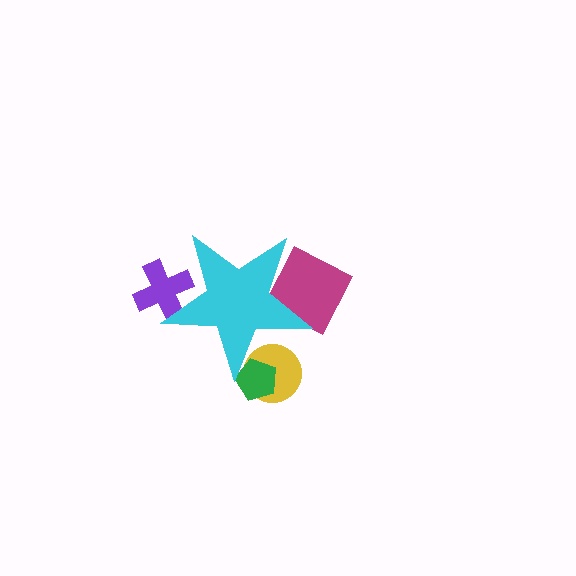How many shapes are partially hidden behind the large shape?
4 shapes are partially hidden.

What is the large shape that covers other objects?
A cyan star.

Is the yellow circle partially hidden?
Yes, the yellow circle is partially hidden behind the cyan star.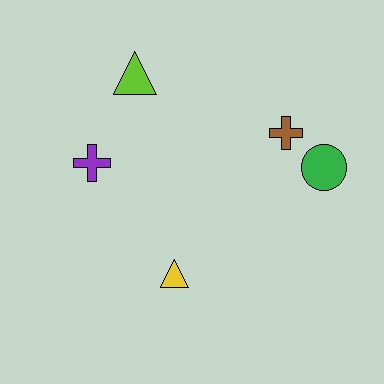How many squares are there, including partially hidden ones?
There are no squares.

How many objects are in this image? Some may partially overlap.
There are 5 objects.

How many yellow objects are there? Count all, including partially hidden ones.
There is 1 yellow object.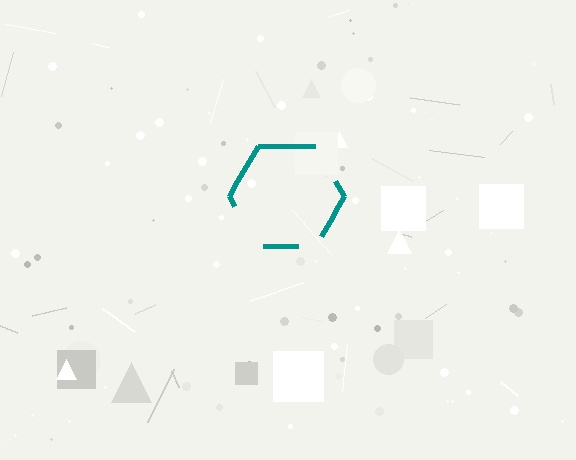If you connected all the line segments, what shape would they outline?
They would outline a hexagon.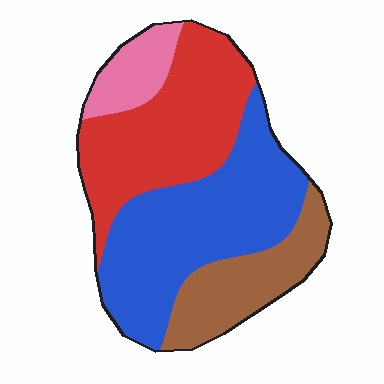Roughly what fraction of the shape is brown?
Brown covers about 20% of the shape.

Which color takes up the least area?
Pink, at roughly 10%.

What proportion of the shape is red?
Red takes up about one third (1/3) of the shape.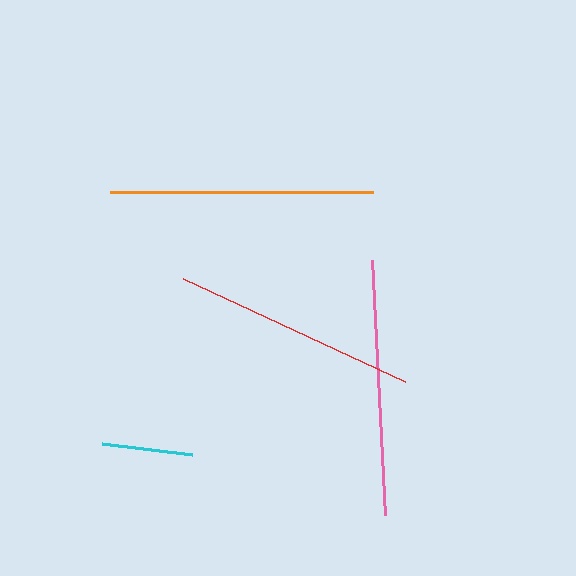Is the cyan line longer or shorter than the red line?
The red line is longer than the cyan line.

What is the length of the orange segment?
The orange segment is approximately 262 pixels long.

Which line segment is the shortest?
The cyan line is the shortest at approximately 90 pixels.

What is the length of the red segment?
The red segment is approximately 244 pixels long.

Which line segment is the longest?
The orange line is the longest at approximately 262 pixels.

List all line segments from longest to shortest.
From longest to shortest: orange, pink, red, cyan.